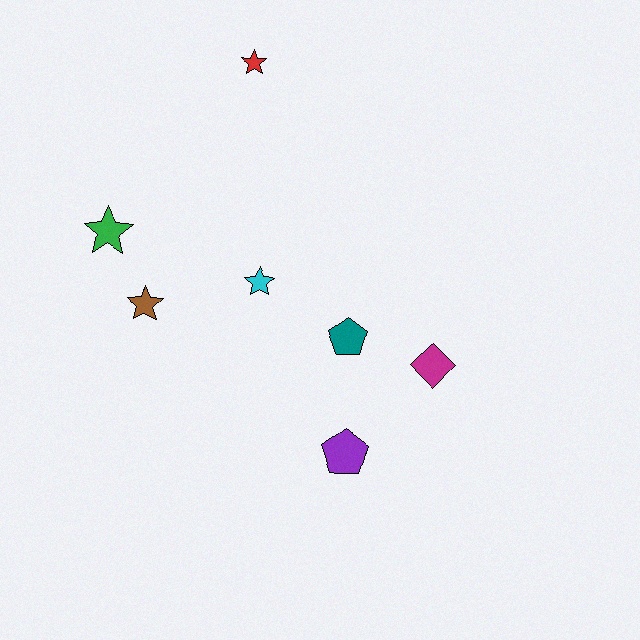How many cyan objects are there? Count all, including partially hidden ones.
There is 1 cyan object.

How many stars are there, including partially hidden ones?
There are 4 stars.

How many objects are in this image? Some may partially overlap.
There are 7 objects.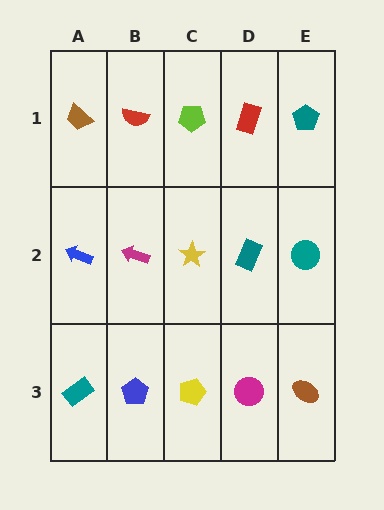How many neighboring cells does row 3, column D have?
3.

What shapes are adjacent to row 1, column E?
A teal circle (row 2, column E), a red rectangle (row 1, column D).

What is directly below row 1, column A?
A blue arrow.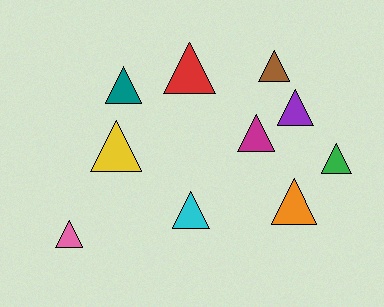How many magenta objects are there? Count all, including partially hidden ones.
There is 1 magenta object.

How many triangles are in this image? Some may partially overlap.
There are 10 triangles.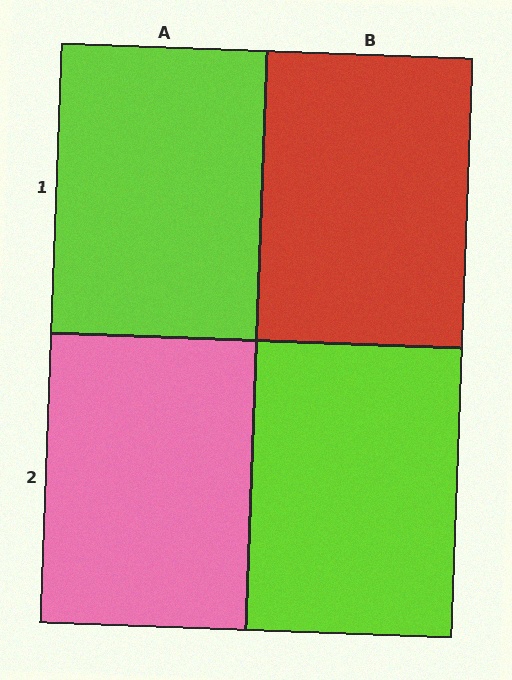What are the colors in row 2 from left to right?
Pink, lime.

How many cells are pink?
1 cell is pink.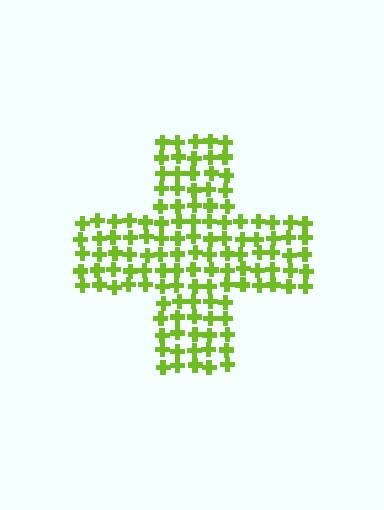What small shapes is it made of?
It is made of small crosses.